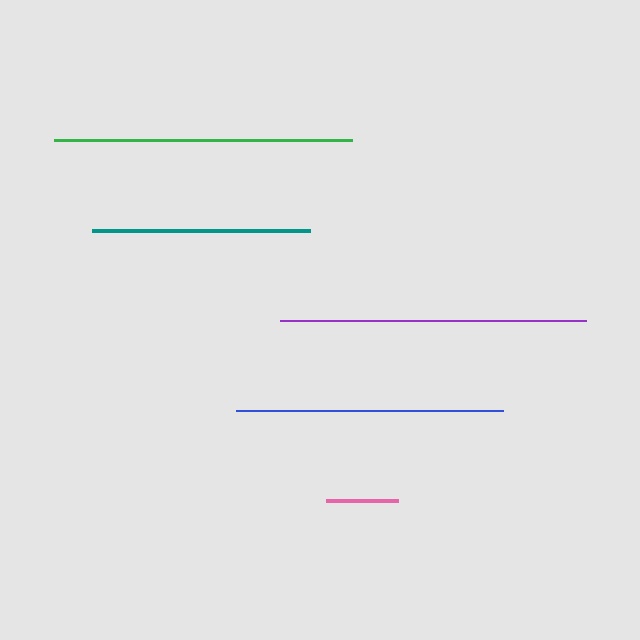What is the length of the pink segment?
The pink segment is approximately 72 pixels long.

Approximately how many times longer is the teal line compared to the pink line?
The teal line is approximately 3.0 times the length of the pink line.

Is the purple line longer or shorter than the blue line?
The purple line is longer than the blue line.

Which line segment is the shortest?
The pink line is the shortest at approximately 72 pixels.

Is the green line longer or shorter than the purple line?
The purple line is longer than the green line.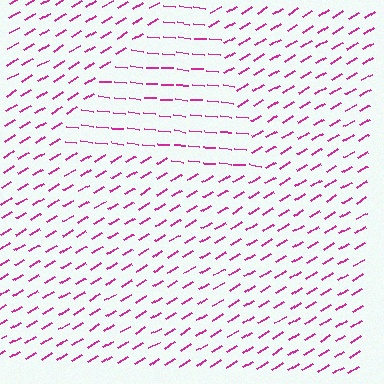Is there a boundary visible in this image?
Yes, there is a texture boundary formed by a change in line orientation.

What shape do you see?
I see a triangle.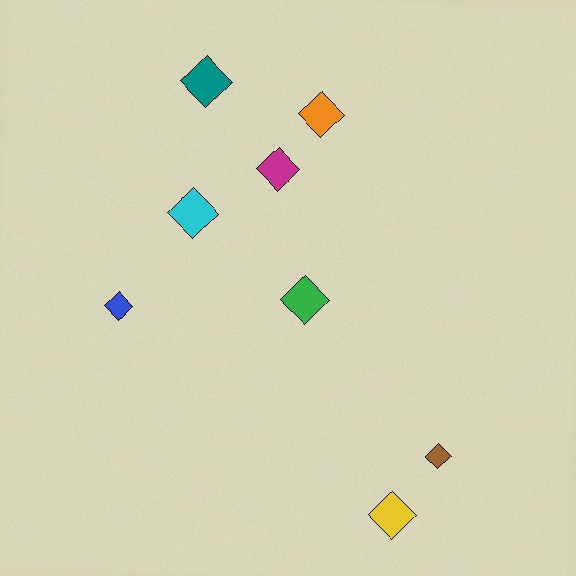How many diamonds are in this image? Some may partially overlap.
There are 8 diamonds.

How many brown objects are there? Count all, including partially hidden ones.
There is 1 brown object.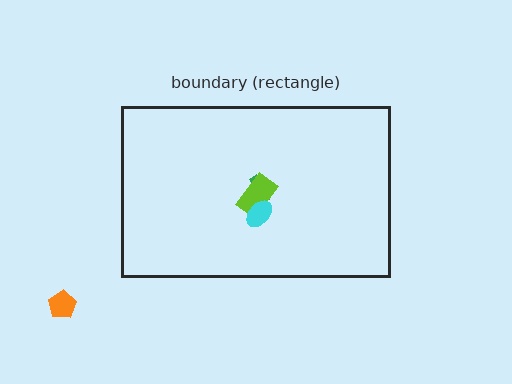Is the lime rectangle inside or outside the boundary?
Inside.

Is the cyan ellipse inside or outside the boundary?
Inside.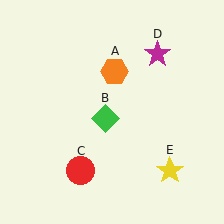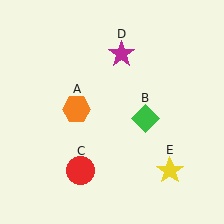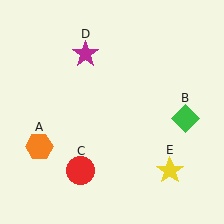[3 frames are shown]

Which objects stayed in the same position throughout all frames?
Red circle (object C) and yellow star (object E) remained stationary.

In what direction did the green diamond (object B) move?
The green diamond (object B) moved right.